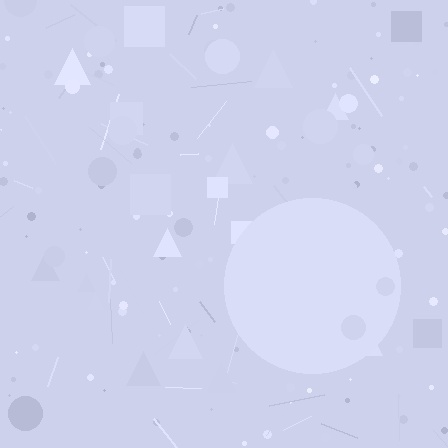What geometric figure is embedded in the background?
A circle is embedded in the background.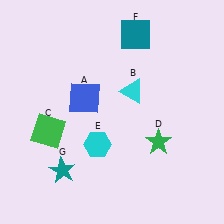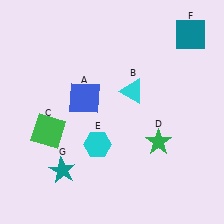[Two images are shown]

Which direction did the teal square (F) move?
The teal square (F) moved right.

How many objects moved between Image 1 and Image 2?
1 object moved between the two images.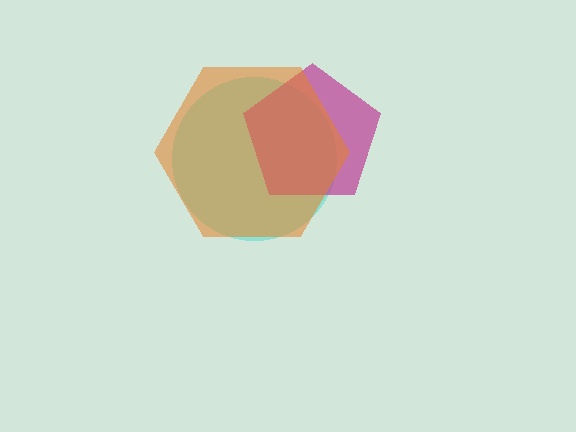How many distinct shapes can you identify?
There are 3 distinct shapes: a cyan circle, a magenta pentagon, an orange hexagon.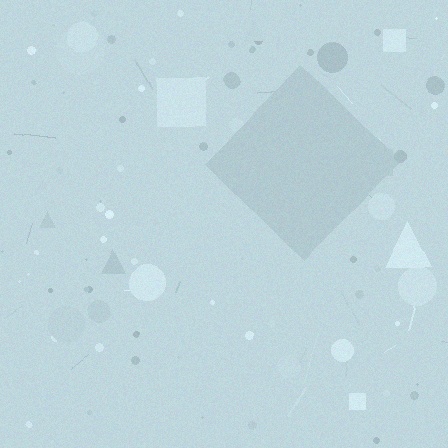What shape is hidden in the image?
A diamond is hidden in the image.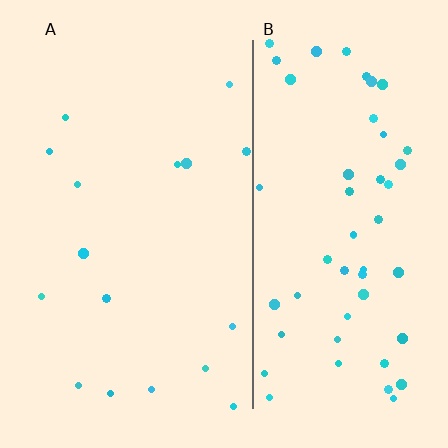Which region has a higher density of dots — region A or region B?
B (the right).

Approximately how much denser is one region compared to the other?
Approximately 3.4× — region B over region A.